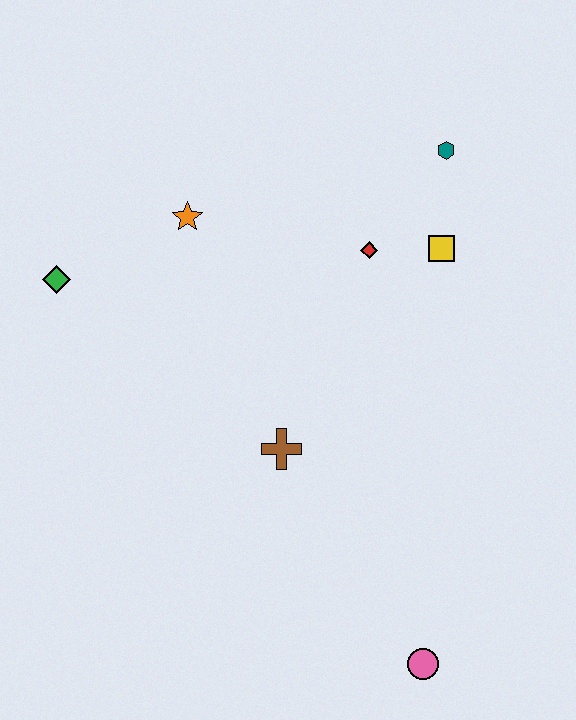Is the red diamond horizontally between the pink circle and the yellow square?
No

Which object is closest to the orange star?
The green diamond is closest to the orange star.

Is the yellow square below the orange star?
Yes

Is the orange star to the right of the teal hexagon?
No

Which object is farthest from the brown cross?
The teal hexagon is farthest from the brown cross.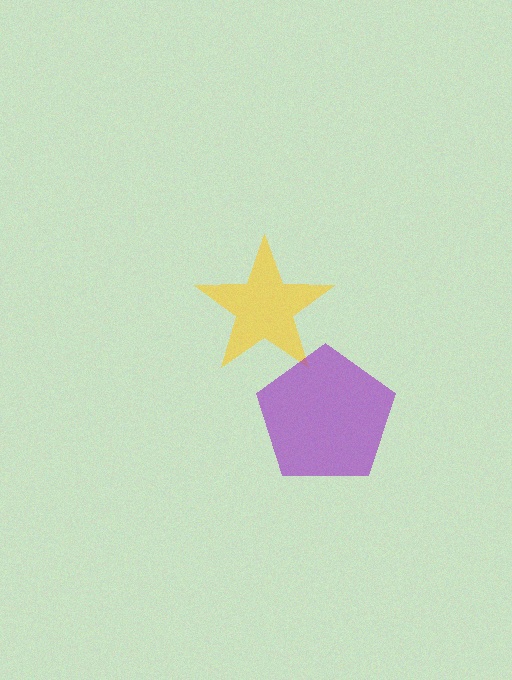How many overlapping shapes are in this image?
There are 2 overlapping shapes in the image.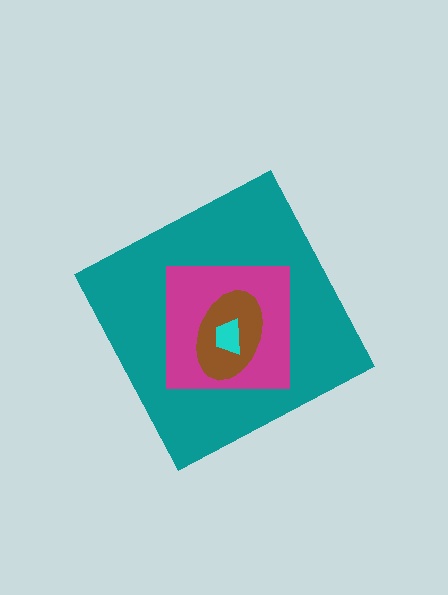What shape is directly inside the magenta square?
The brown ellipse.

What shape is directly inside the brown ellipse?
The cyan trapezoid.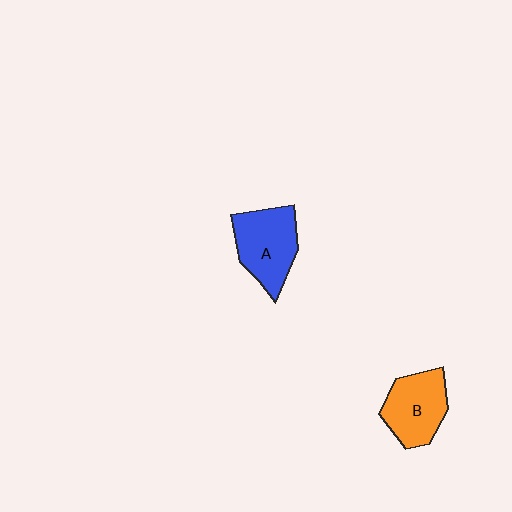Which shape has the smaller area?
Shape B (orange).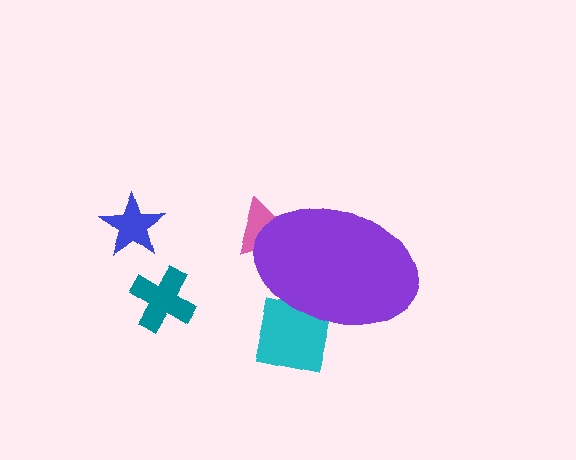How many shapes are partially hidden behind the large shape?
2 shapes are partially hidden.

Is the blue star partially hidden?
No, the blue star is fully visible.